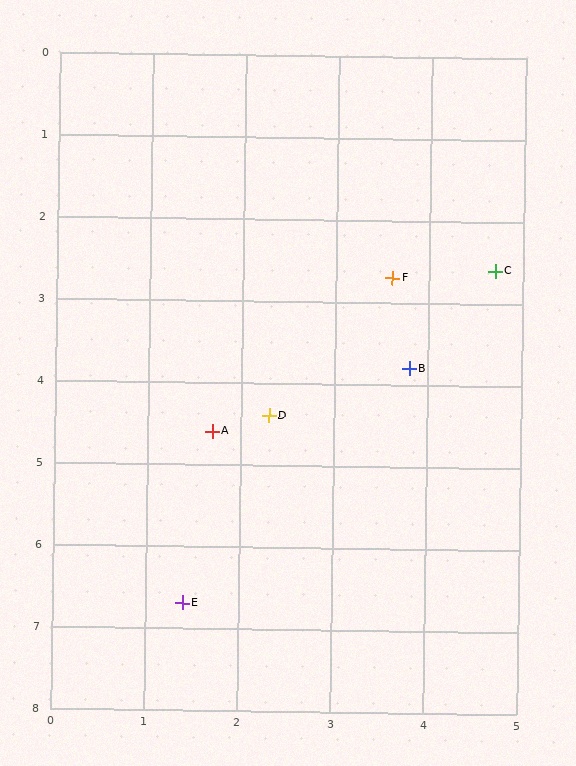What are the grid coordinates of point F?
Point F is at approximately (3.6, 2.7).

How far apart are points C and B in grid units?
Points C and B are about 1.5 grid units apart.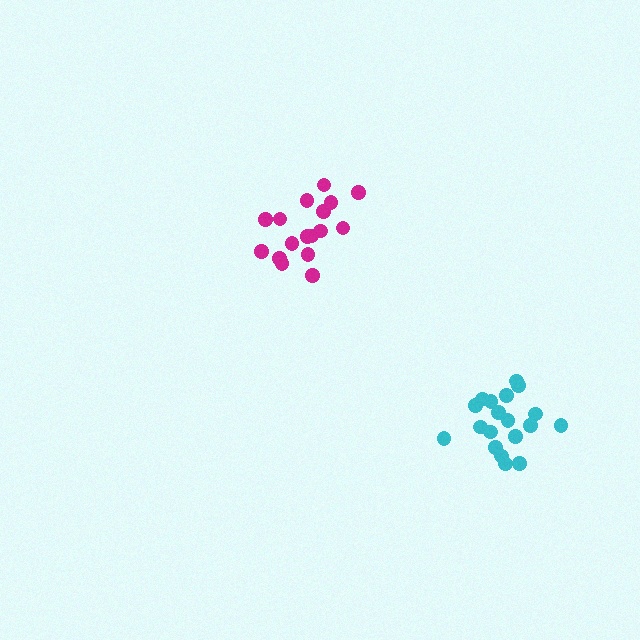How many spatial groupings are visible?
There are 2 spatial groupings.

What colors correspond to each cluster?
The clusters are colored: magenta, cyan.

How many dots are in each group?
Group 1: 18 dots, Group 2: 20 dots (38 total).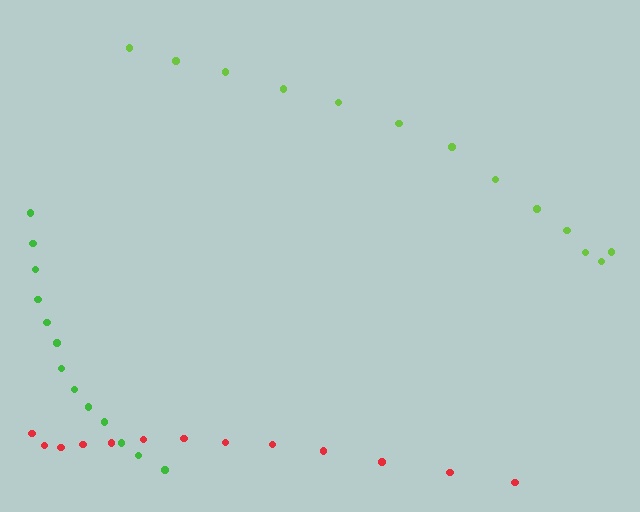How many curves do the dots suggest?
There are 3 distinct paths.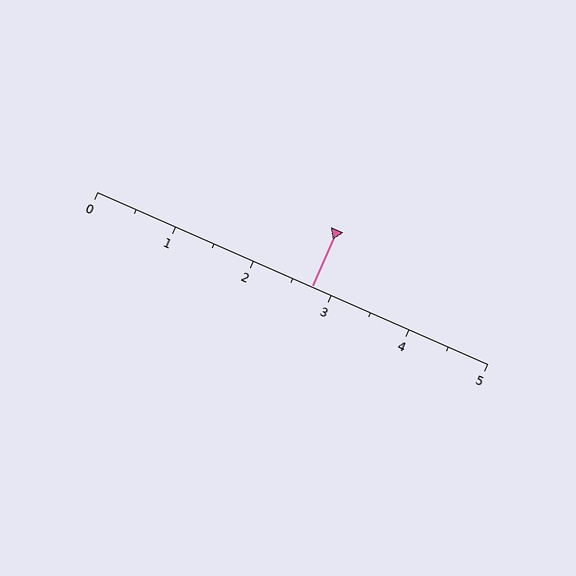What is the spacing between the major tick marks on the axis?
The major ticks are spaced 1 apart.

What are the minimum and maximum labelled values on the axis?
The axis runs from 0 to 5.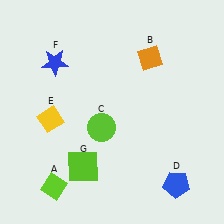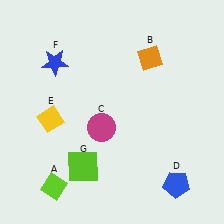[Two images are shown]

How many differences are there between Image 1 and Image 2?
There is 1 difference between the two images.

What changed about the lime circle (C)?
In Image 1, C is lime. In Image 2, it changed to magenta.